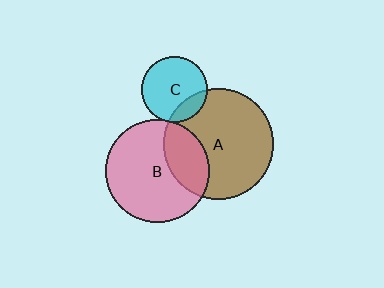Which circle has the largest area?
Circle A (brown).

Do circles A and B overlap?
Yes.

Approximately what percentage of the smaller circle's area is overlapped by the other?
Approximately 30%.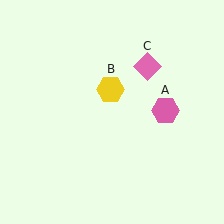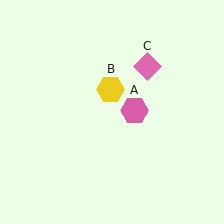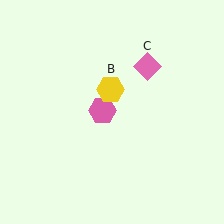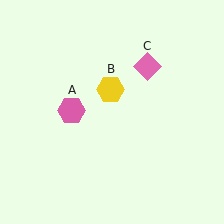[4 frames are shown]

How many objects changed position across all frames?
1 object changed position: pink hexagon (object A).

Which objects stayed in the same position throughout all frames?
Yellow hexagon (object B) and pink diamond (object C) remained stationary.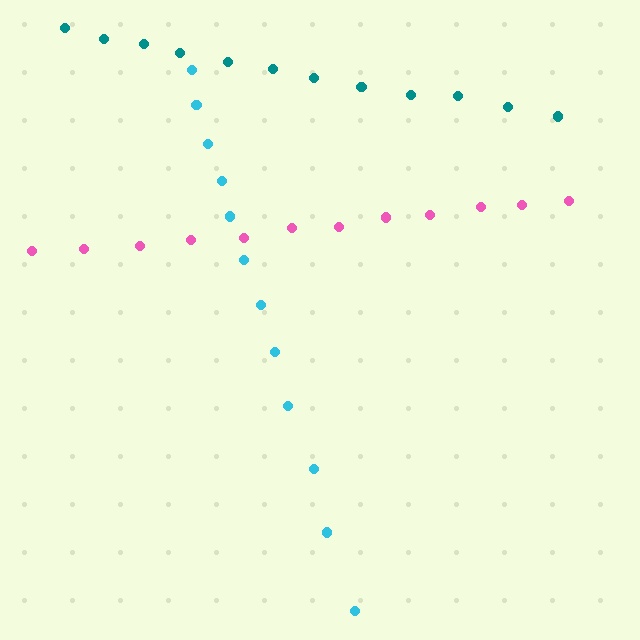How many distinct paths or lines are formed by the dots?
There are 3 distinct paths.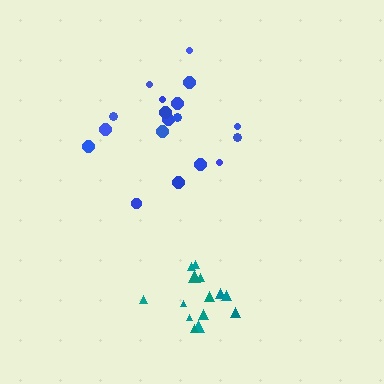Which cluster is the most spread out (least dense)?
Blue.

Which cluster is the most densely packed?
Teal.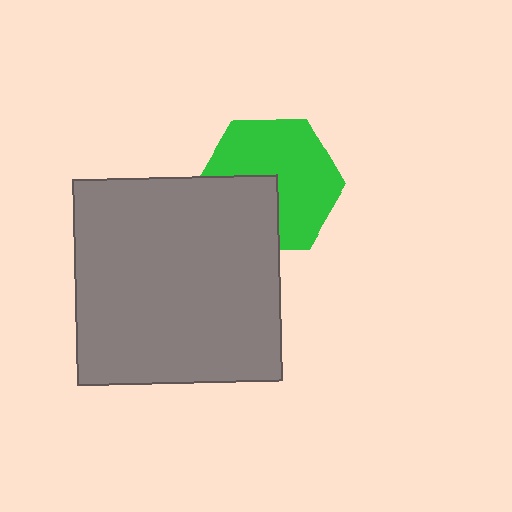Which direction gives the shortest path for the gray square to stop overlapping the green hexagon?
Moving toward the lower-left gives the shortest separation.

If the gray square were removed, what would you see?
You would see the complete green hexagon.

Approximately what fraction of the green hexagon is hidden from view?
Roughly 34% of the green hexagon is hidden behind the gray square.